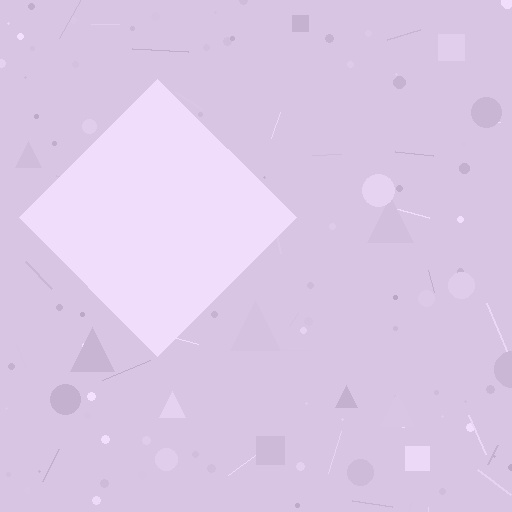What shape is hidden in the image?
A diamond is hidden in the image.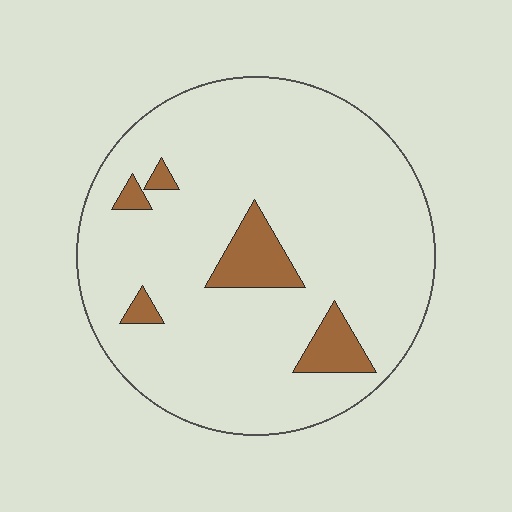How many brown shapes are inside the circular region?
5.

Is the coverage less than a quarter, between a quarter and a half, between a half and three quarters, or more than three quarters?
Less than a quarter.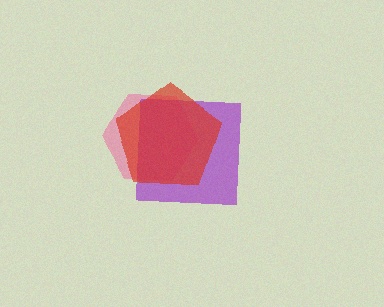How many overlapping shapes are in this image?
There are 3 overlapping shapes in the image.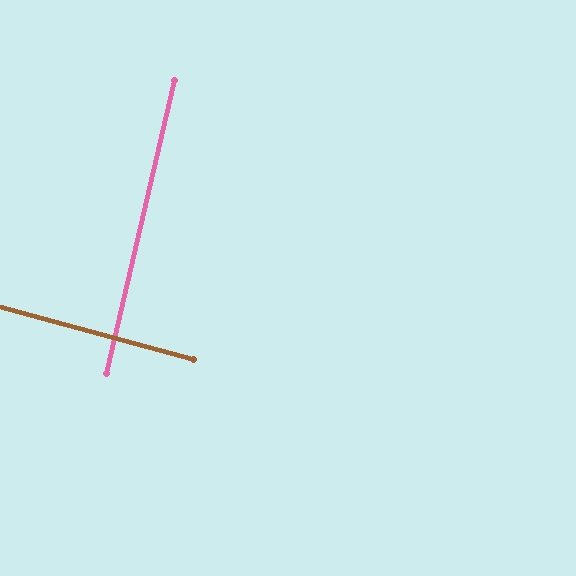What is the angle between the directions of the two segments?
Approximately 88 degrees.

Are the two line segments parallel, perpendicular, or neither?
Perpendicular — they meet at approximately 88°.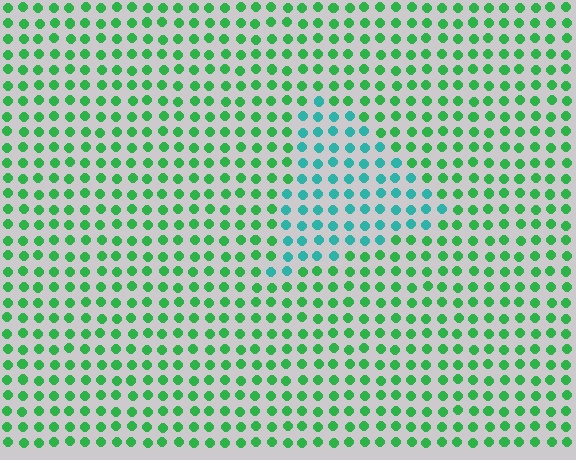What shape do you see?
I see a triangle.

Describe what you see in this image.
The image is filled with small green elements in a uniform arrangement. A triangle-shaped region is visible where the elements are tinted to a slightly different hue, forming a subtle color boundary.